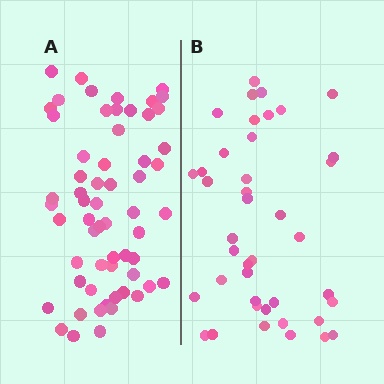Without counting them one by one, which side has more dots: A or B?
Region A (the left region) has more dots.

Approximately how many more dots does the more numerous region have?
Region A has approximately 20 more dots than region B.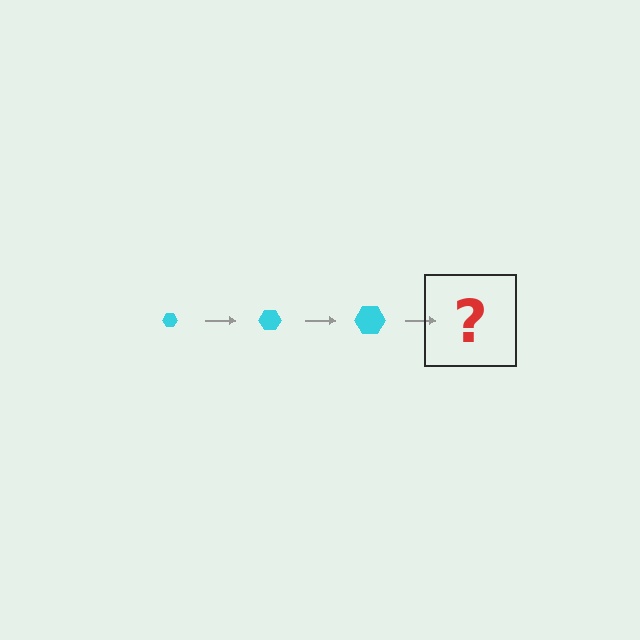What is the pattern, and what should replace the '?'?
The pattern is that the hexagon gets progressively larger each step. The '?' should be a cyan hexagon, larger than the previous one.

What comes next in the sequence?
The next element should be a cyan hexagon, larger than the previous one.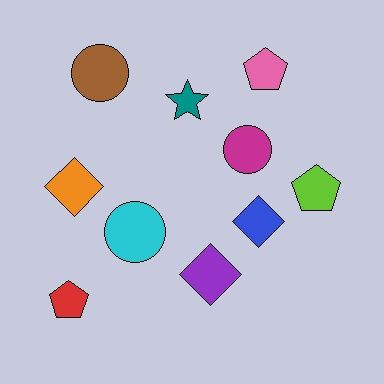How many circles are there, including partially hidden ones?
There are 3 circles.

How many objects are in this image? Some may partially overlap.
There are 10 objects.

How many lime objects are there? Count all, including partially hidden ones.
There is 1 lime object.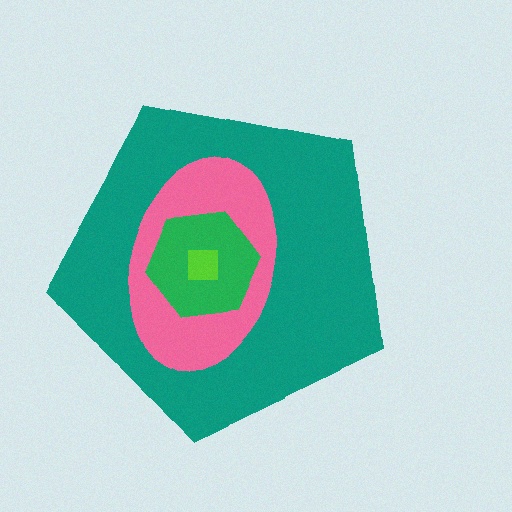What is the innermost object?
The lime square.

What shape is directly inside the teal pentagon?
The pink ellipse.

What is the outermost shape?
The teal pentagon.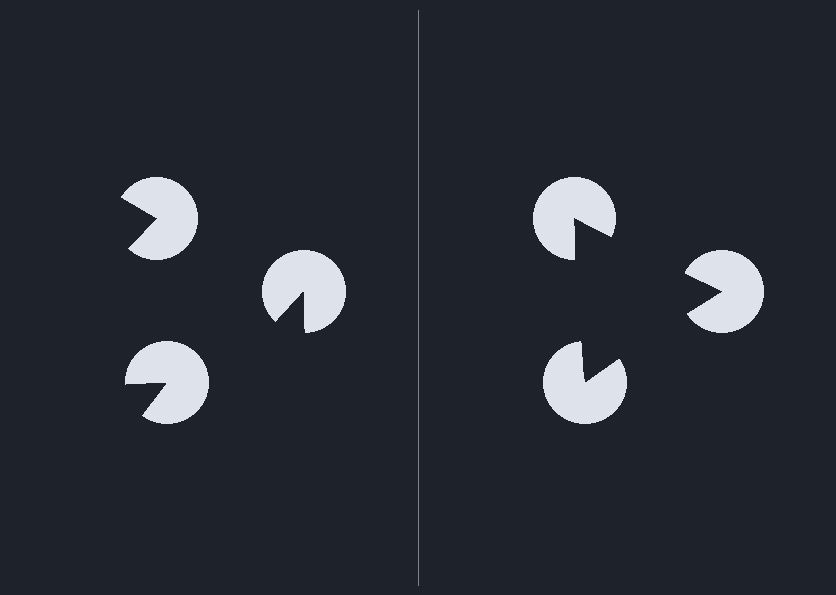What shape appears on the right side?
An illusory triangle.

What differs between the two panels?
The pac-man discs are positioned identically on both sides; only the wedge orientations differ. On the right they align to a triangle; on the left they are misaligned.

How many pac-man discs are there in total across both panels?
6 — 3 on each side.